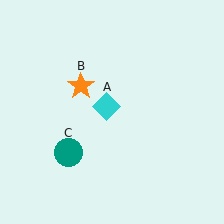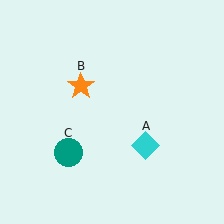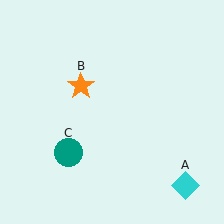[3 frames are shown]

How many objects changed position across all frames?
1 object changed position: cyan diamond (object A).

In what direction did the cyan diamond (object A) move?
The cyan diamond (object A) moved down and to the right.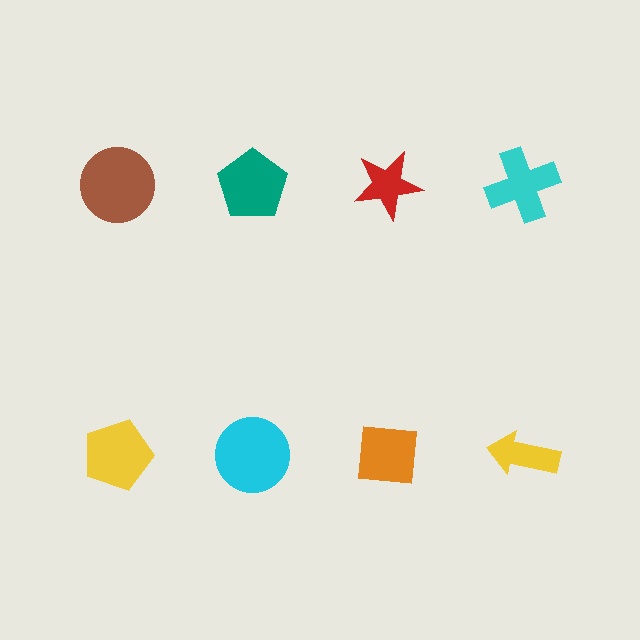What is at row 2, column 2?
A cyan circle.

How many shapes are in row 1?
4 shapes.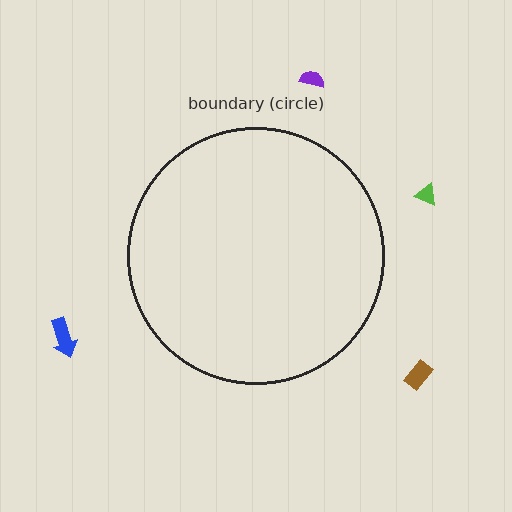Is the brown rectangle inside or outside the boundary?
Outside.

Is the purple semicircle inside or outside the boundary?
Outside.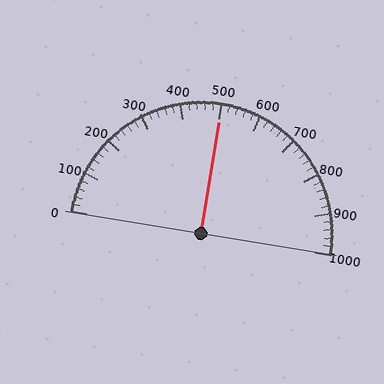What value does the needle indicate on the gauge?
The needle indicates approximately 500.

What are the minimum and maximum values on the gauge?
The gauge ranges from 0 to 1000.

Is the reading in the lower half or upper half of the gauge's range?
The reading is in the upper half of the range (0 to 1000).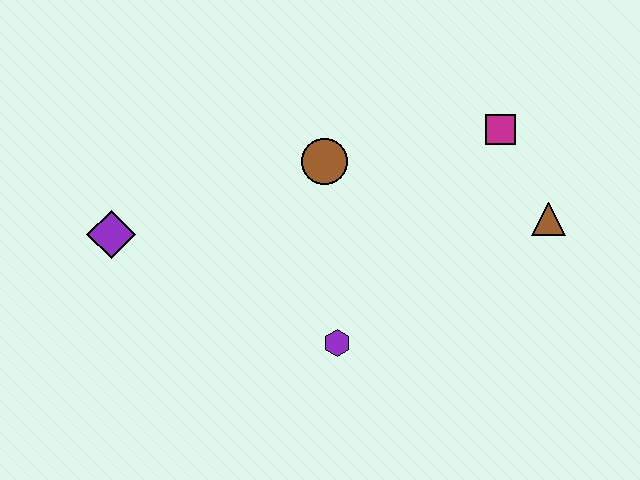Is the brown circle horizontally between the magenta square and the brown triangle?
No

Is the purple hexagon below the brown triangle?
Yes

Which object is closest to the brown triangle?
The magenta square is closest to the brown triangle.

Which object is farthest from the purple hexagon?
The magenta square is farthest from the purple hexagon.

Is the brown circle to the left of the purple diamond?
No